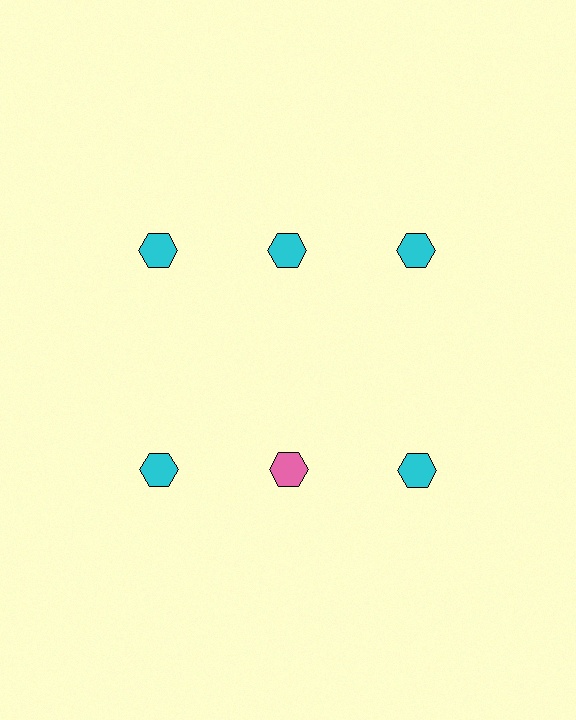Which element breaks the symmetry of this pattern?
The pink hexagon in the second row, second from left column breaks the symmetry. All other shapes are cyan hexagons.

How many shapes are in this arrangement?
There are 6 shapes arranged in a grid pattern.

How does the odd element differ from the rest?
It has a different color: pink instead of cyan.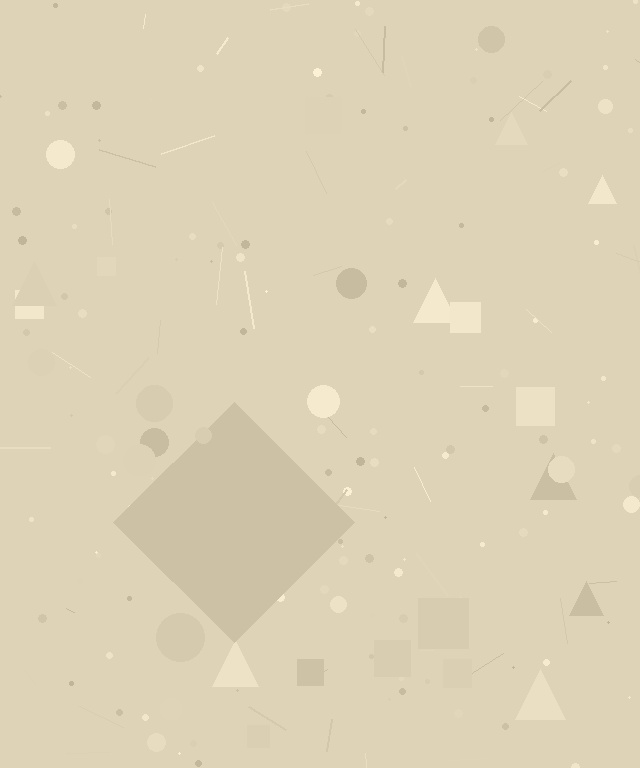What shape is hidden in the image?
A diamond is hidden in the image.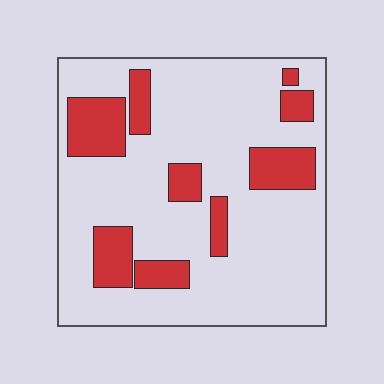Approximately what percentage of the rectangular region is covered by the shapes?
Approximately 20%.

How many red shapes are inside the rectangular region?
9.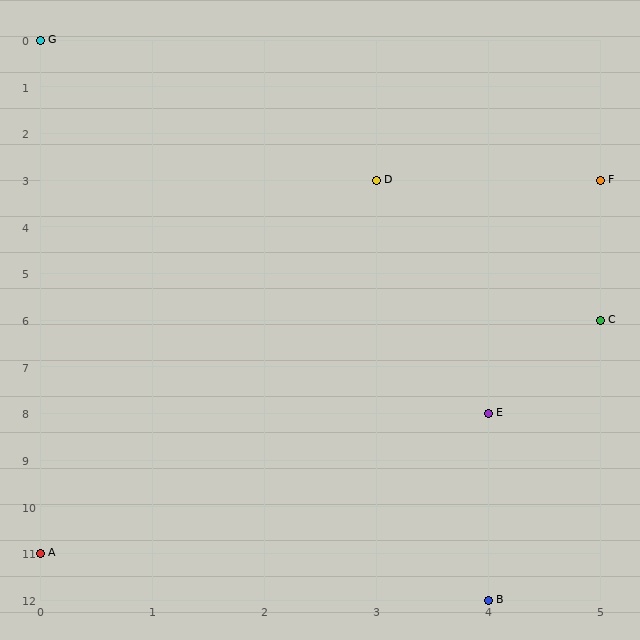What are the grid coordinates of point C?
Point C is at grid coordinates (5, 6).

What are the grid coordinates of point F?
Point F is at grid coordinates (5, 3).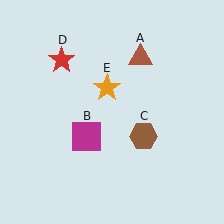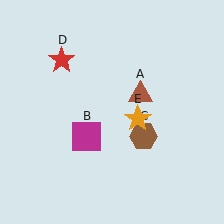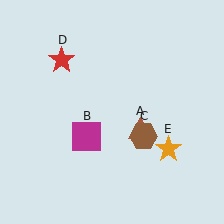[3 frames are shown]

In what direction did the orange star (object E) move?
The orange star (object E) moved down and to the right.